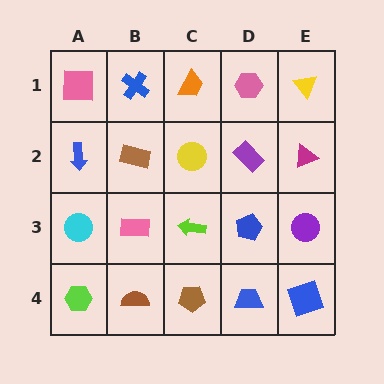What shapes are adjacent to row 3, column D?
A purple rectangle (row 2, column D), a blue trapezoid (row 4, column D), a lime arrow (row 3, column C), a purple circle (row 3, column E).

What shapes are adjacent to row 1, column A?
A blue arrow (row 2, column A), a blue cross (row 1, column B).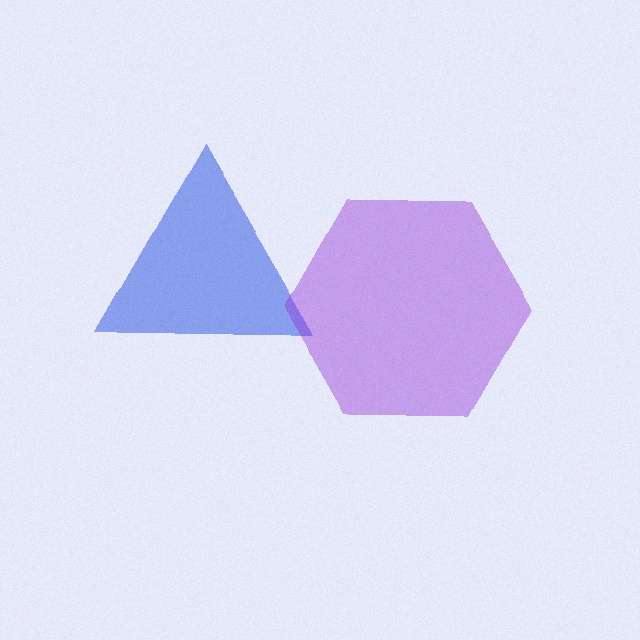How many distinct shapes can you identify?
There are 2 distinct shapes: a blue triangle, a purple hexagon.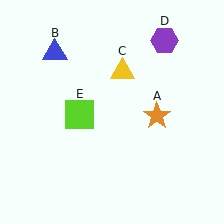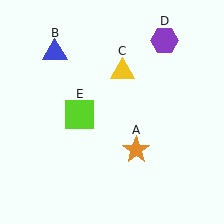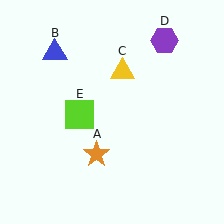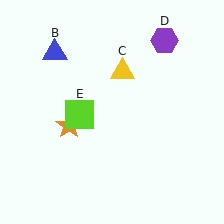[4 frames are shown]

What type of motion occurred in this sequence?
The orange star (object A) rotated clockwise around the center of the scene.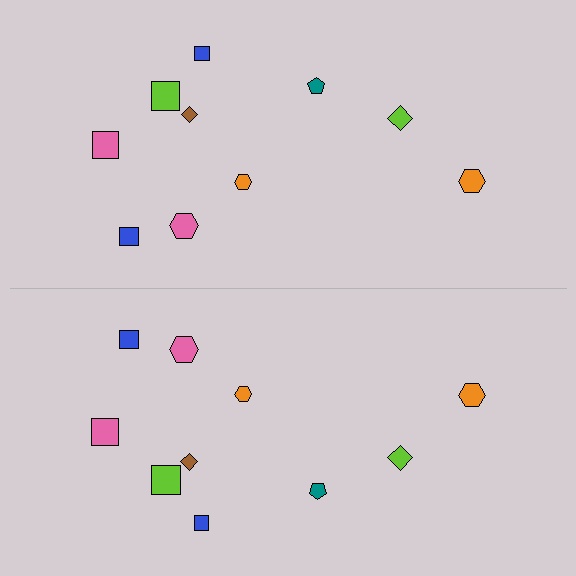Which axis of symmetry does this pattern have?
The pattern has a horizontal axis of symmetry running through the center of the image.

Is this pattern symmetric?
Yes, this pattern has bilateral (reflection) symmetry.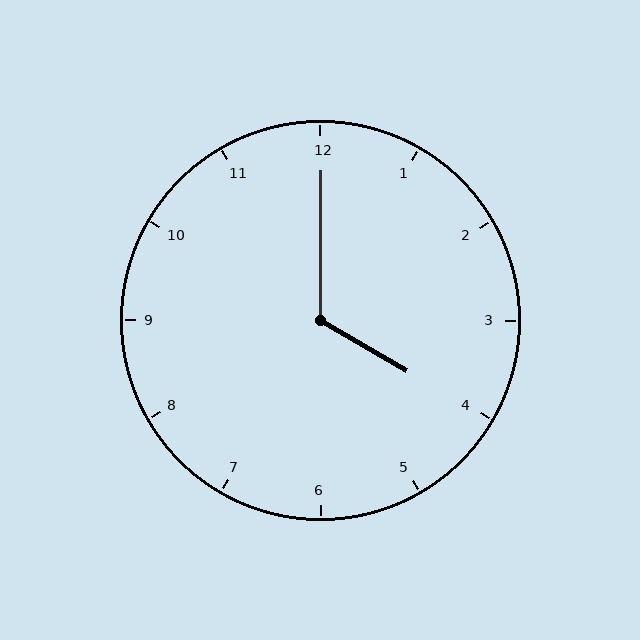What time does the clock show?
4:00.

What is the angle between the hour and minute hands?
Approximately 120 degrees.